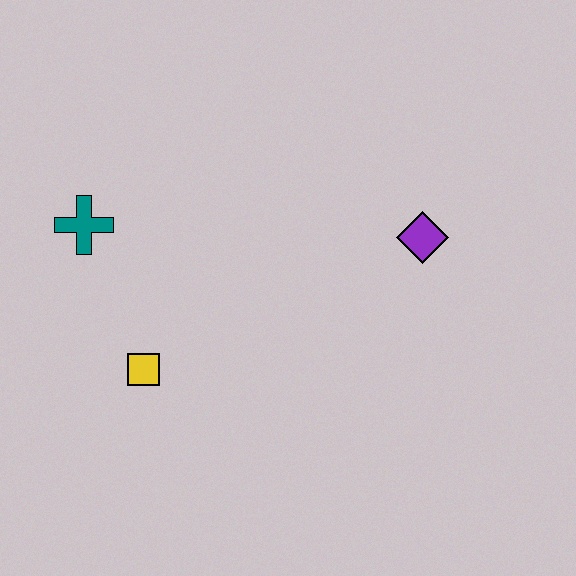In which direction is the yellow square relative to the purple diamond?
The yellow square is to the left of the purple diamond.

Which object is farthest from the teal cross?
The purple diamond is farthest from the teal cross.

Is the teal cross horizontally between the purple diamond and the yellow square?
No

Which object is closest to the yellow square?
The teal cross is closest to the yellow square.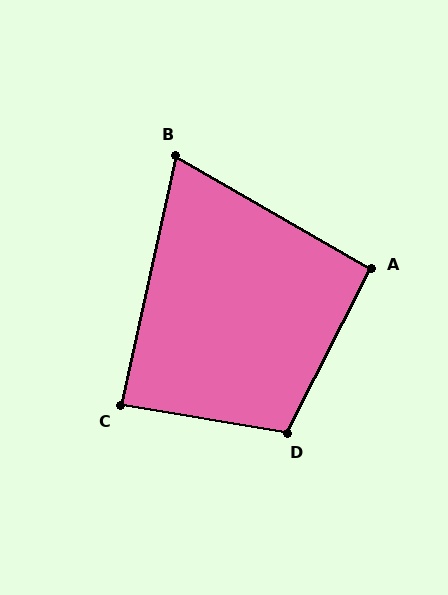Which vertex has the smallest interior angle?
B, at approximately 72 degrees.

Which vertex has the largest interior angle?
D, at approximately 108 degrees.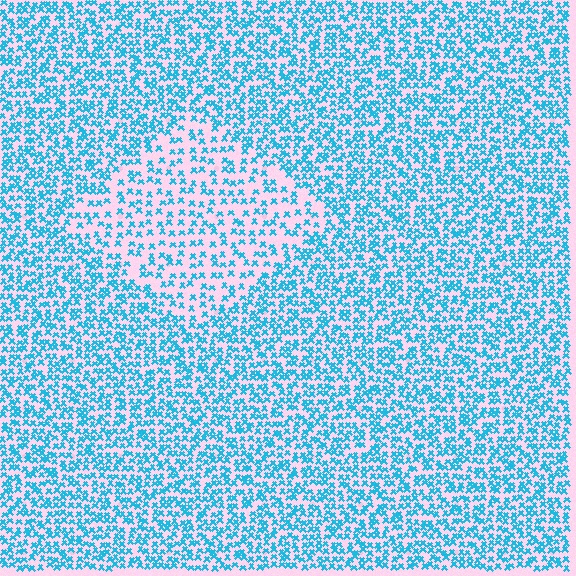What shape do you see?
I see a diamond.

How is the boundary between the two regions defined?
The boundary is defined by a change in element density (approximately 1.9x ratio). All elements are the same color, size, and shape.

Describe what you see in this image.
The image contains small cyan elements arranged at two different densities. A diamond-shaped region is visible where the elements are less densely packed than the surrounding area.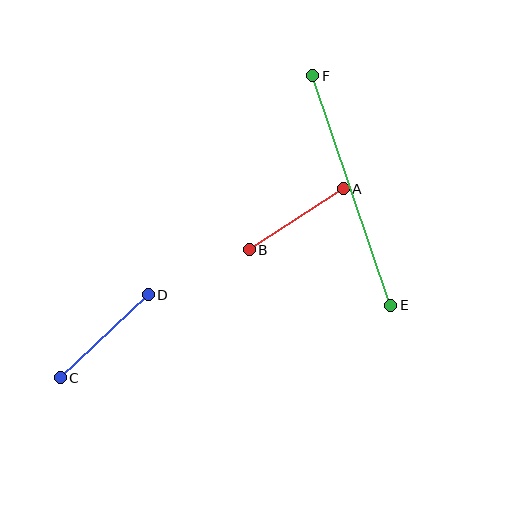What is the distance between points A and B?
The distance is approximately 112 pixels.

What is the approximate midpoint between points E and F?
The midpoint is at approximately (352, 191) pixels.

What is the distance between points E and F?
The distance is approximately 242 pixels.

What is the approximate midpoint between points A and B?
The midpoint is at approximately (296, 219) pixels.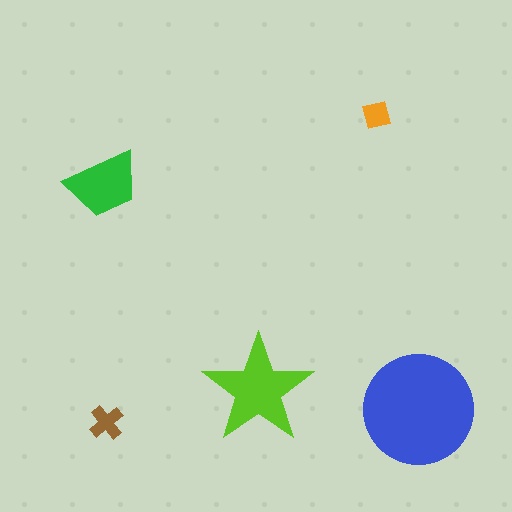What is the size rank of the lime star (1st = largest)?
2nd.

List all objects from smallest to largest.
The orange square, the brown cross, the green trapezoid, the lime star, the blue circle.